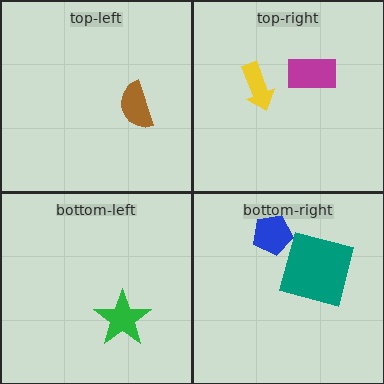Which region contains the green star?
The bottom-left region.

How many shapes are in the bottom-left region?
1.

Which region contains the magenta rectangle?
The top-right region.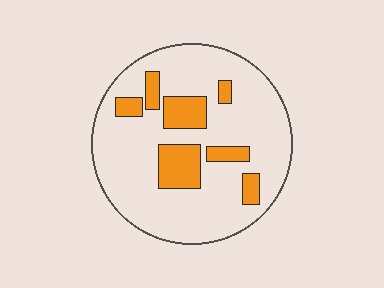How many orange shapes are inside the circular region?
7.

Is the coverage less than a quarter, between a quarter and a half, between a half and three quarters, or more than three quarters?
Less than a quarter.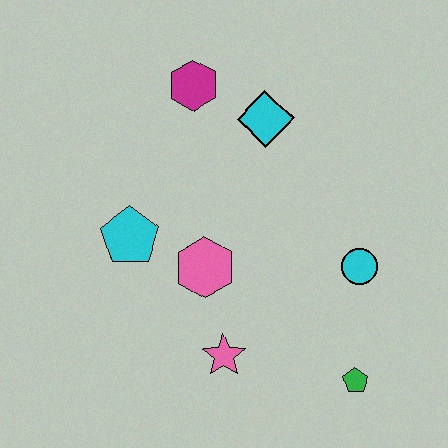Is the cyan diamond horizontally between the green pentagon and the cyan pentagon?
Yes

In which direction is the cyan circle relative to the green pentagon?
The cyan circle is above the green pentagon.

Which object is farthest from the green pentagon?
The magenta hexagon is farthest from the green pentagon.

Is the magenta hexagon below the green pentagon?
No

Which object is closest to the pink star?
The pink hexagon is closest to the pink star.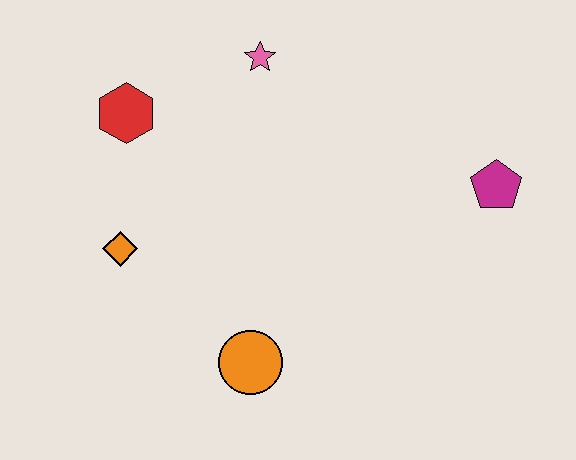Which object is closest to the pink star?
The red hexagon is closest to the pink star.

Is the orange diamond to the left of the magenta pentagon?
Yes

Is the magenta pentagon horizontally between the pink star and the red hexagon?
No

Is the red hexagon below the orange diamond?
No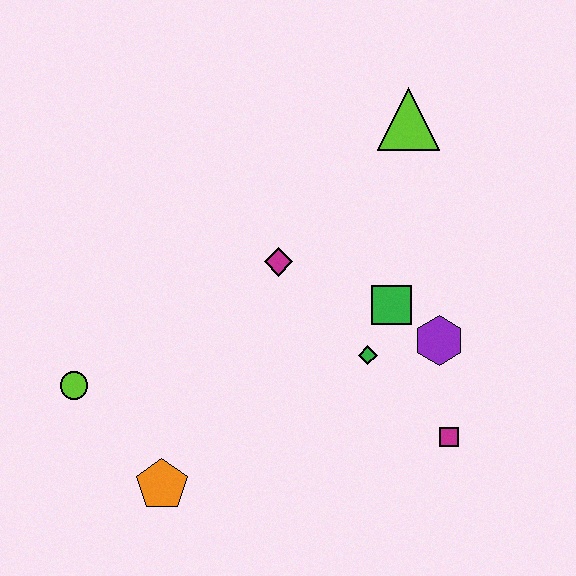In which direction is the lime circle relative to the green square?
The lime circle is to the left of the green square.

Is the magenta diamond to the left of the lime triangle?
Yes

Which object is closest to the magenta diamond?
The green square is closest to the magenta diamond.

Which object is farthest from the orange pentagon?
The lime triangle is farthest from the orange pentagon.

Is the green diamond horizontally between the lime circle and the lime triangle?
Yes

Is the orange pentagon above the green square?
No